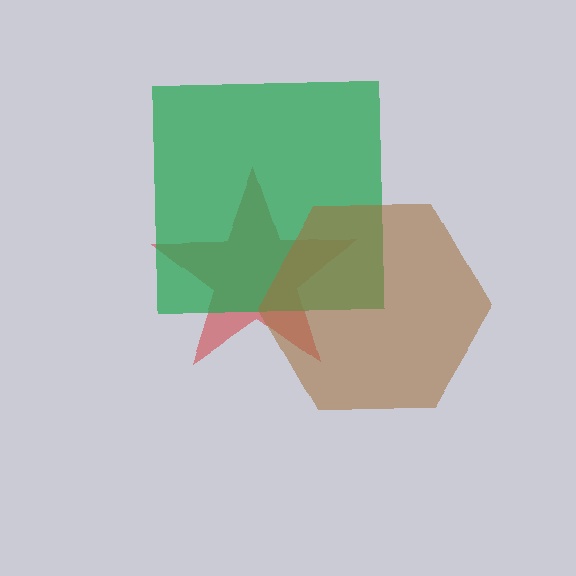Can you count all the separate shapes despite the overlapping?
Yes, there are 3 separate shapes.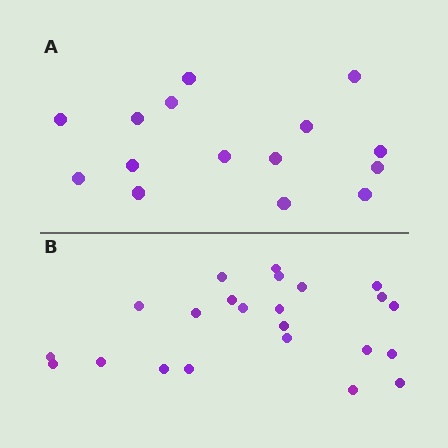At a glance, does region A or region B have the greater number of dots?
Region B (the bottom region) has more dots.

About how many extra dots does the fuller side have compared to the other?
Region B has roughly 8 or so more dots than region A.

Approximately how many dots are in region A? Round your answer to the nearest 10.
About 20 dots. (The exact count is 15, which rounds to 20.)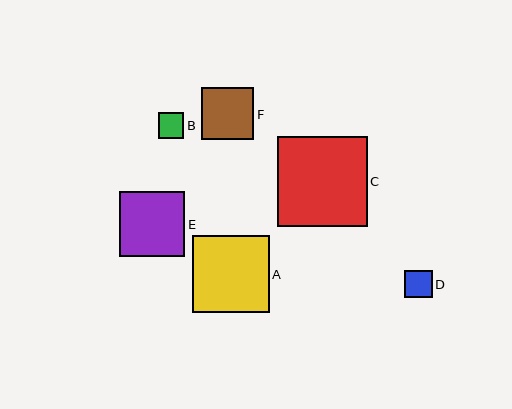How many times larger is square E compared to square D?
Square E is approximately 2.4 times the size of square D.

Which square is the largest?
Square C is the largest with a size of approximately 90 pixels.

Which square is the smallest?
Square B is the smallest with a size of approximately 25 pixels.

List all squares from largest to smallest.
From largest to smallest: C, A, E, F, D, B.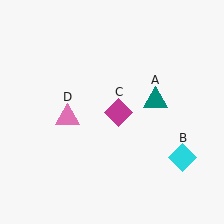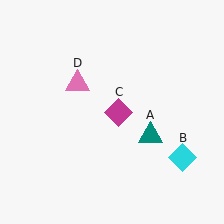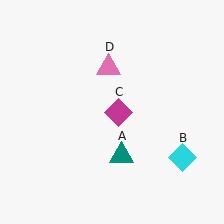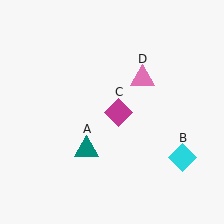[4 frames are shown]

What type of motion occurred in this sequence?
The teal triangle (object A), pink triangle (object D) rotated clockwise around the center of the scene.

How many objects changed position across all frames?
2 objects changed position: teal triangle (object A), pink triangle (object D).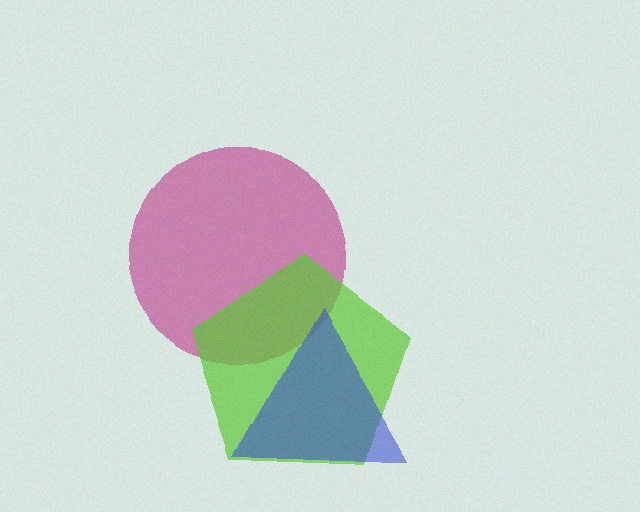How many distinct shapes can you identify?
There are 3 distinct shapes: a magenta circle, a lime pentagon, a blue triangle.